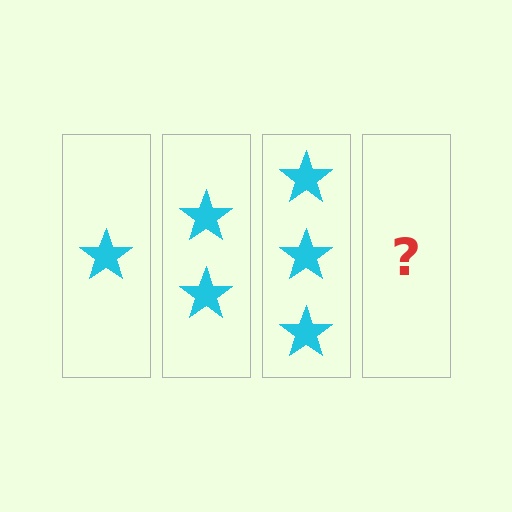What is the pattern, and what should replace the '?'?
The pattern is that each step adds one more star. The '?' should be 4 stars.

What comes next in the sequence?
The next element should be 4 stars.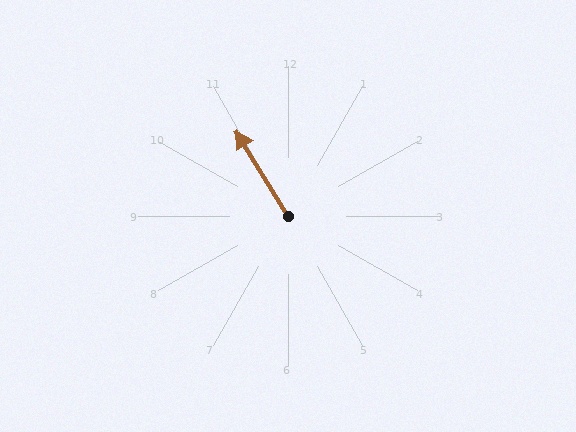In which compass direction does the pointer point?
Northwest.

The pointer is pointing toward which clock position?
Roughly 11 o'clock.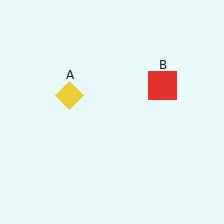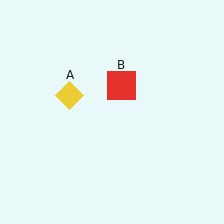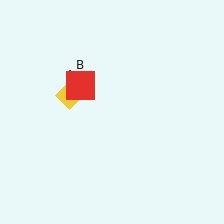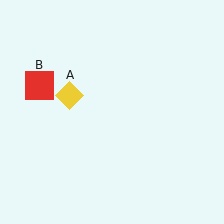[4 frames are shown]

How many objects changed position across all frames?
1 object changed position: red square (object B).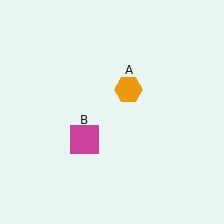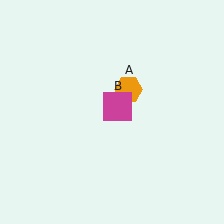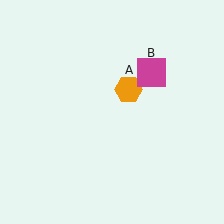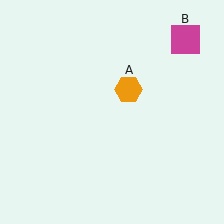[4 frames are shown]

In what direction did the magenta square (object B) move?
The magenta square (object B) moved up and to the right.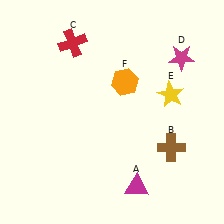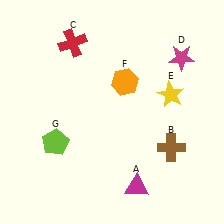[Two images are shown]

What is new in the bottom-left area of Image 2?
A lime pentagon (G) was added in the bottom-left area of Image 2.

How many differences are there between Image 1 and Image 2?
There is 1 difference between the two images.